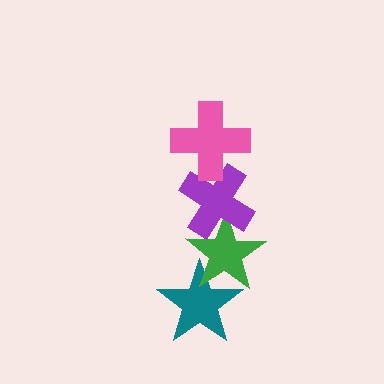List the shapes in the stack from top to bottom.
From top to bottom: the pink cross, the purple cross, the green star, the teal star.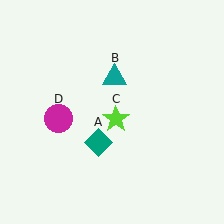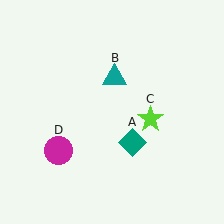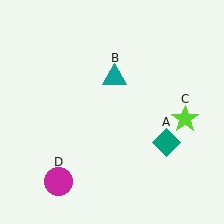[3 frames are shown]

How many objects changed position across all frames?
3 objects changed position: teal diamond (object A), lime star (object C), magenta circle (object D).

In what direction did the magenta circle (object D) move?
The magenta circle (object D) moved down.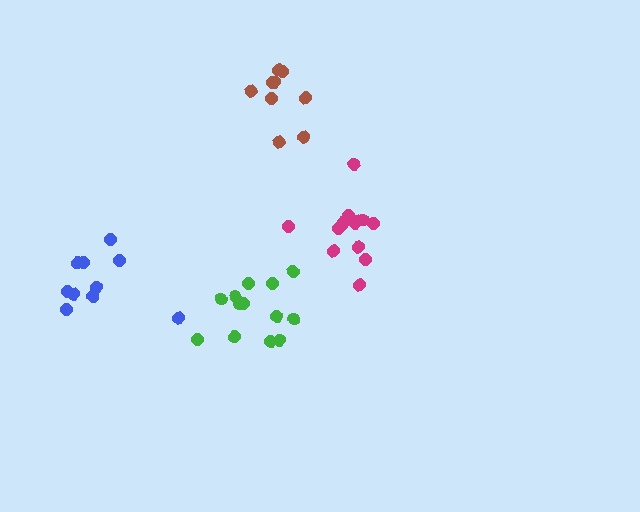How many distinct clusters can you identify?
There are 4 distinct clusters.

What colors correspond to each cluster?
The clusters are colored: magenta, blue, brown, green.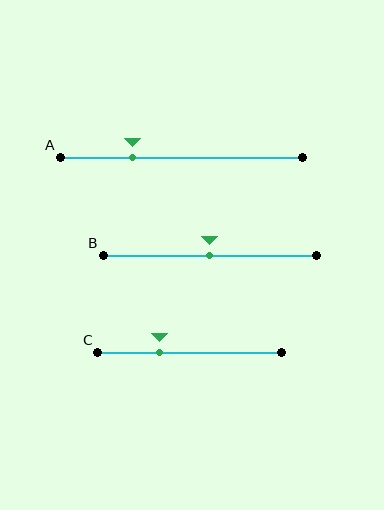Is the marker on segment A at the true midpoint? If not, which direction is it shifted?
No, the marker on segment A is shifted to the left by about 20% of the segment length.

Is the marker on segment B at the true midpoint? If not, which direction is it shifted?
Yes, the marker on segment B is at the true midpoint.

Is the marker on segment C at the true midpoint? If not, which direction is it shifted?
No, the marker on segment C is shifted to the left by about 16% of the segment length.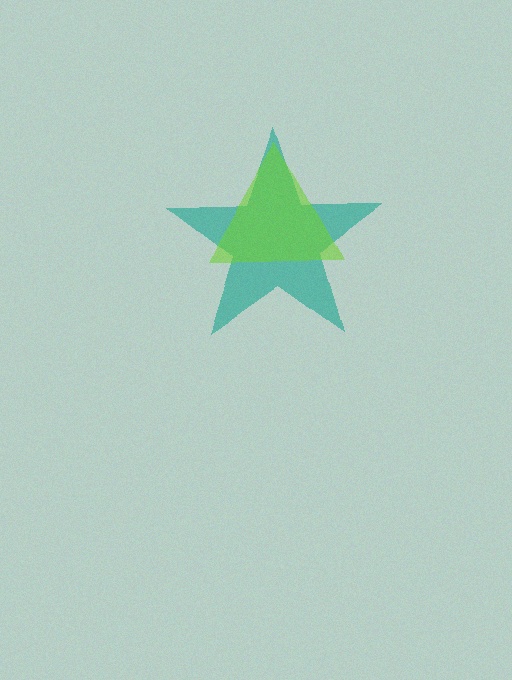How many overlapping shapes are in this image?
There are 2 overlapping shapes in the image.